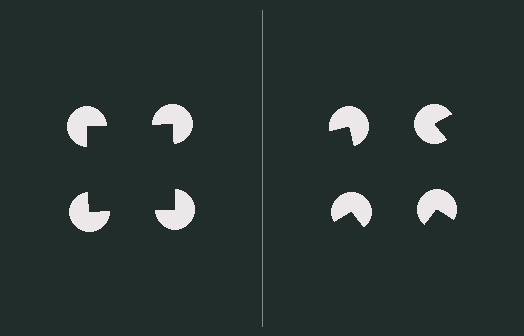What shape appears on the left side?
An illusory square.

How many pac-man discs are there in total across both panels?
8 — 4 on each side.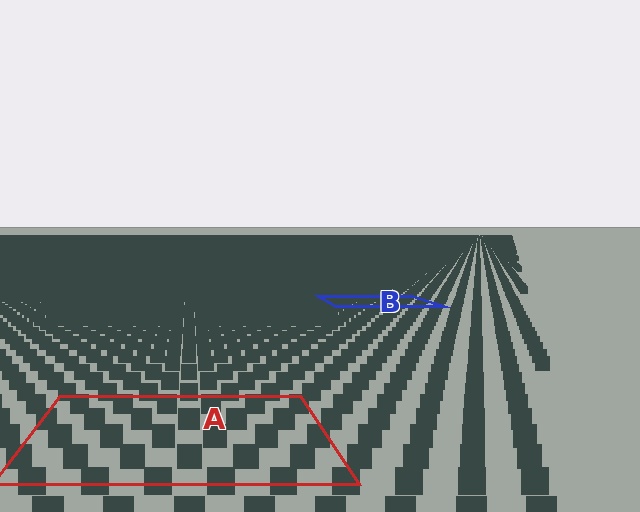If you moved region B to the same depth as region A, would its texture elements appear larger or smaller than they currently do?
They would appear larger. At a closer depth, the same texture elements are projected at a bigger on-screen size.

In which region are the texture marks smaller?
The texture marks are smaller in region B, because it is farther away.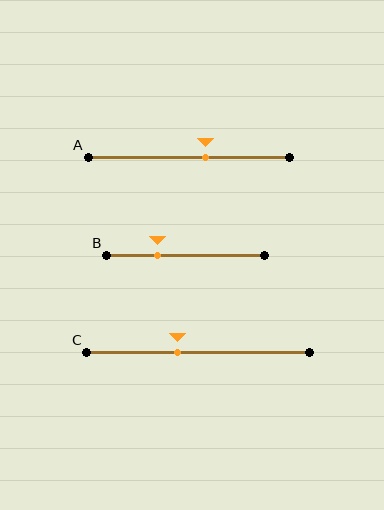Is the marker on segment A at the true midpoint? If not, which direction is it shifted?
No, the marker on segment A is shifted to the right by about 8% of the segment length.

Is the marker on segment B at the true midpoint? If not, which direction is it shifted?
No, the marker on segment B is shifted to the left by about 18% of the segment length.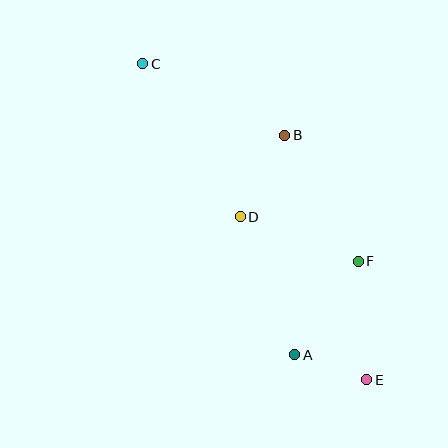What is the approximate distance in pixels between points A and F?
The distance between A and F is approximately 113 pixels.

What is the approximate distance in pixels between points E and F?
The distance between E and F is approximately 119 pixels.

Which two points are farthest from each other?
Points C and E are farthest from each other.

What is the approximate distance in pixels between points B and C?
The distance between B and C is approximately 159 pixels.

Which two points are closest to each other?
Points A and E are closest to each other.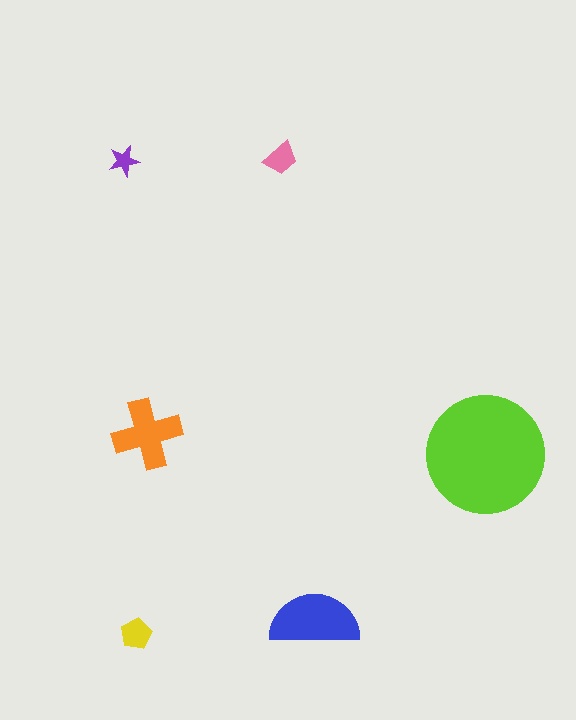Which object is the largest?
The lime circle.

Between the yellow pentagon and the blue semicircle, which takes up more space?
The blue semicircle.